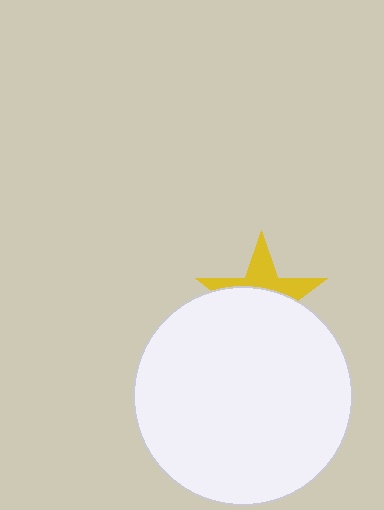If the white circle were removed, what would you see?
You would see the complete yellow star.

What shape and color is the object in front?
The object in front is a white circle.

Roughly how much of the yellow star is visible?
A small part of it is visible (roughly 40%).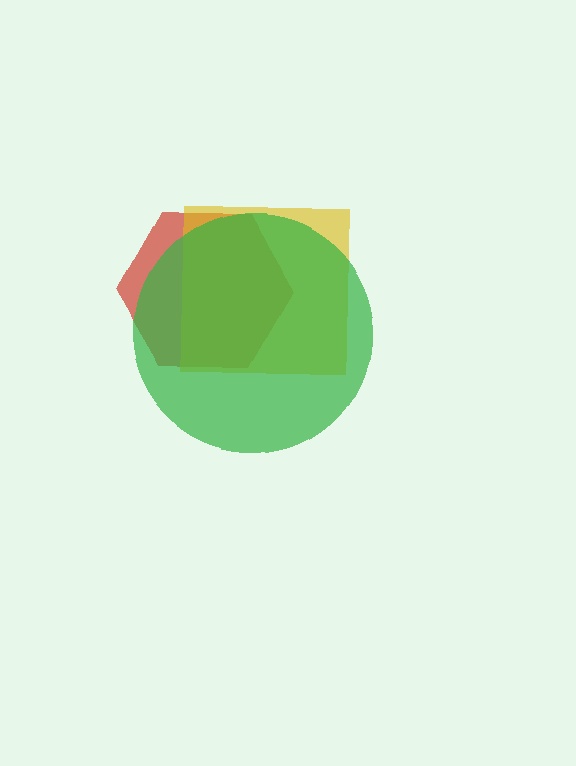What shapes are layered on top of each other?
The layered shapes are: a red hexagon, a yellow square, a green circle.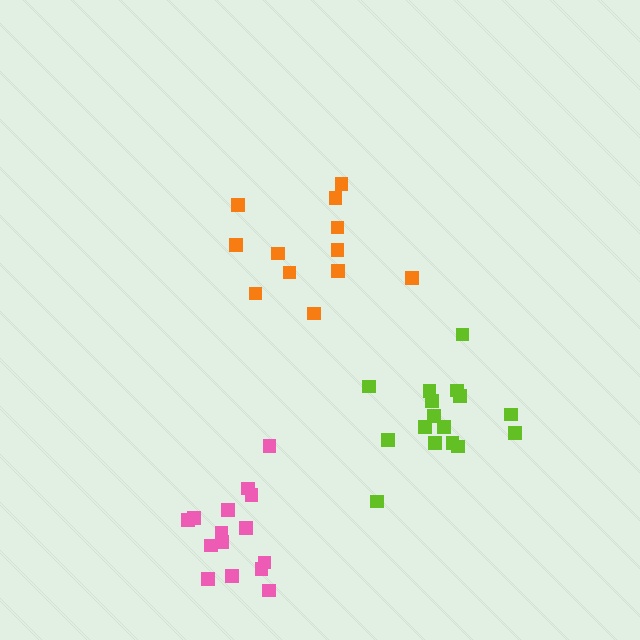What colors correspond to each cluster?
The clusters are colored: orange, lime, pink.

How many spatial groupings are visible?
There are 3 spatial groupings.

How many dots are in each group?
Group 1: 12 dots, Group 2: 16 dots, Group 3: 15 dots (43 total).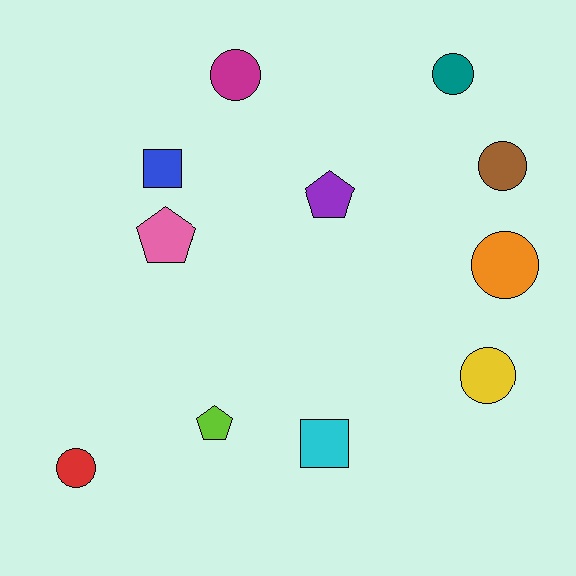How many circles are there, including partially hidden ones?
There are 6 circles.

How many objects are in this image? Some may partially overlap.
There are 11 objects.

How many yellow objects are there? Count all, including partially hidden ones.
There is 1 yellow object.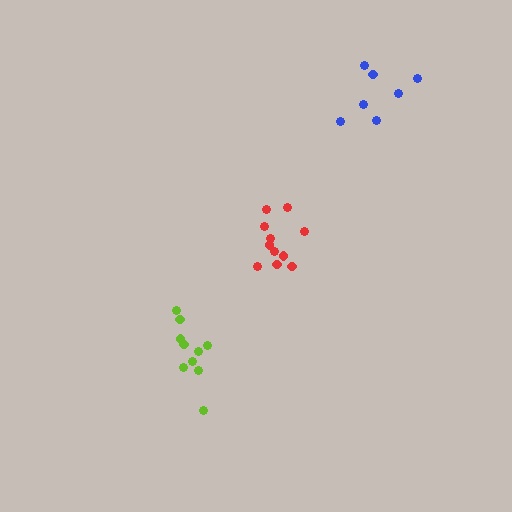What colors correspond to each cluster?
The clusters are colored: lime, blue, red.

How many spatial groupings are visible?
There are 3 spatial groupings.